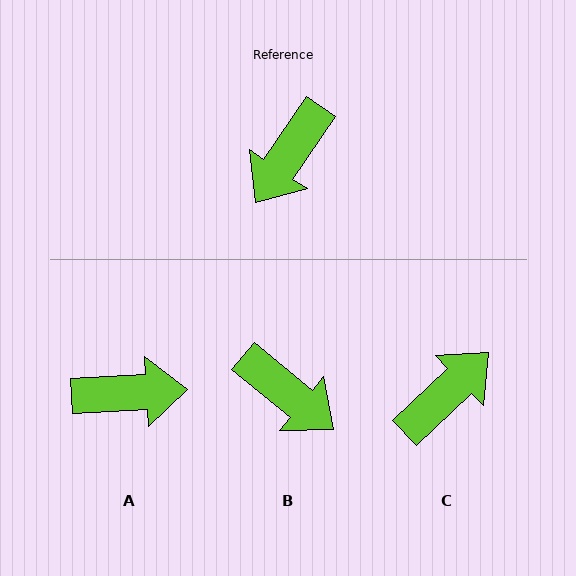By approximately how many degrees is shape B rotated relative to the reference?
Approximately 85 degrees counter-clockwise.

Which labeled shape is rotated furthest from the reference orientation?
C, about 168 degrees away.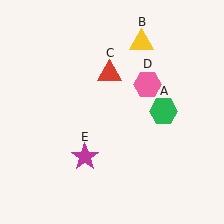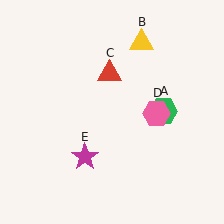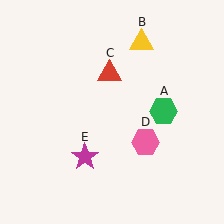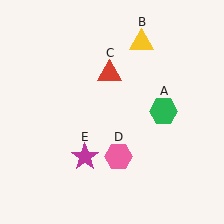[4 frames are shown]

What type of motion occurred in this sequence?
The pink hexagon (object D) rotated clockwise around the center of the scene.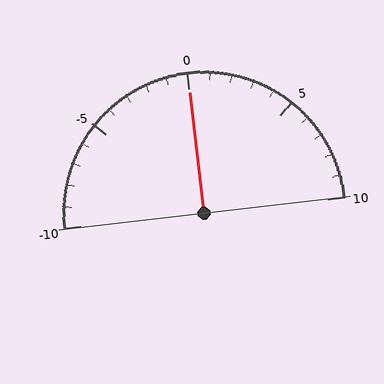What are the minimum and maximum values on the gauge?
The gauge ranges from -10 to 10.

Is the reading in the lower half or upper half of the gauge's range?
The reading is in the upper half of the range (-10 to 10).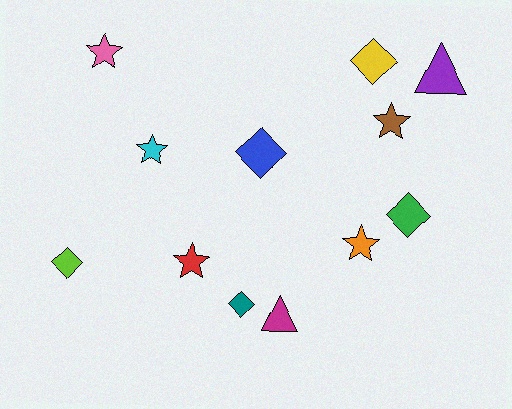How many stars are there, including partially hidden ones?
There are 5 stars.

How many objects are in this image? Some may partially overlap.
There are 12 objects.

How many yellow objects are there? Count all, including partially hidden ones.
There is 1 yellow object.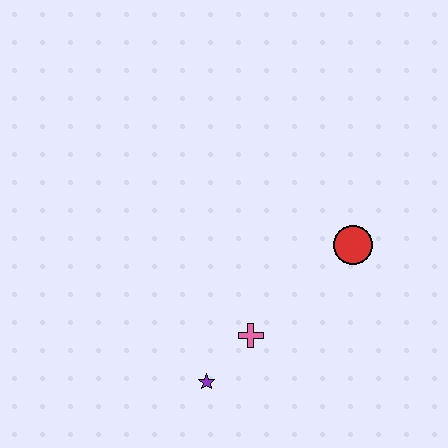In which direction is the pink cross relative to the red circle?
The pink cross is to the left of the red circle.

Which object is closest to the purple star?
The pink cross is closest to the purple star.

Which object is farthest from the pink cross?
The red circle is farthest from the pink cross.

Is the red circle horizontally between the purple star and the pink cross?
No